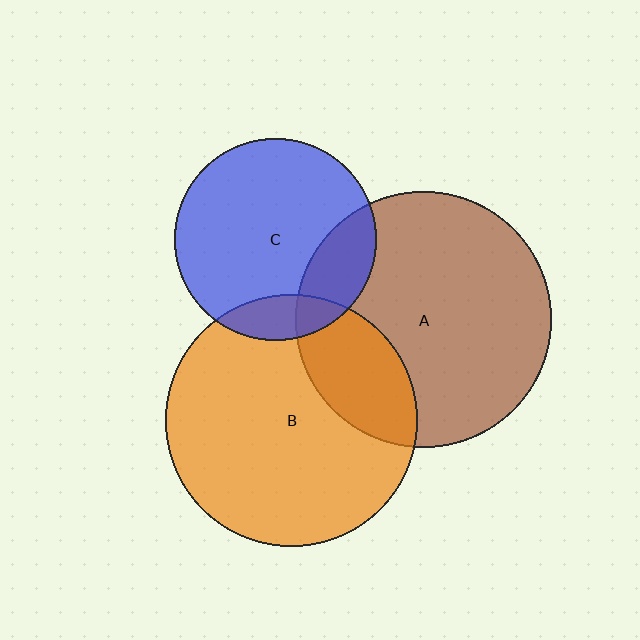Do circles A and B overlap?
Yes.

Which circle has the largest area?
Circle A (brown).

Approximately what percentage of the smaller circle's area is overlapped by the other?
Approximately 25%.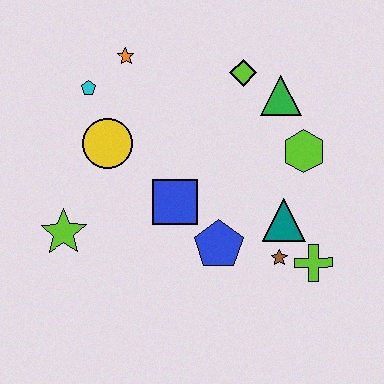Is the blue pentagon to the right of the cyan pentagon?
Yes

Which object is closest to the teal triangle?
The brown star is closest to the teal triangle.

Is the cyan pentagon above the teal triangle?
Yes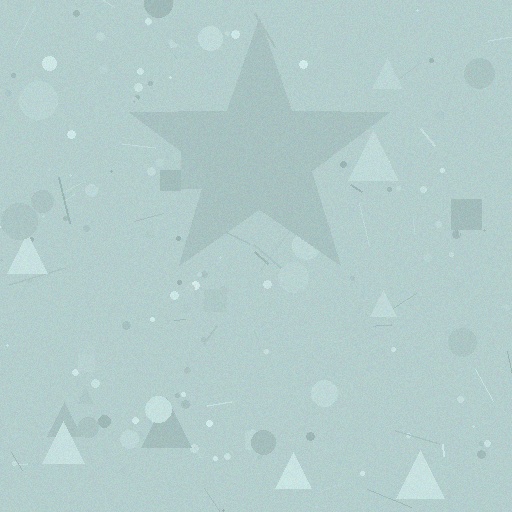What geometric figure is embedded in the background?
A star is embedded in the background.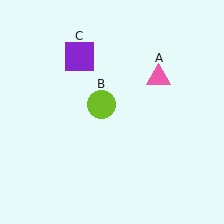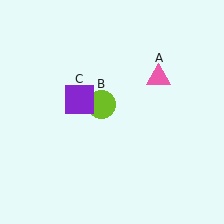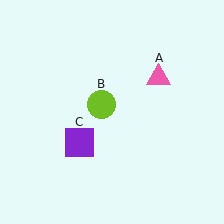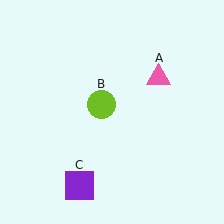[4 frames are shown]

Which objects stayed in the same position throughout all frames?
Pink triangle (object A) and lime circle (object B) remained stationary.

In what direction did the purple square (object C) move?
The purple square (object C) moved down.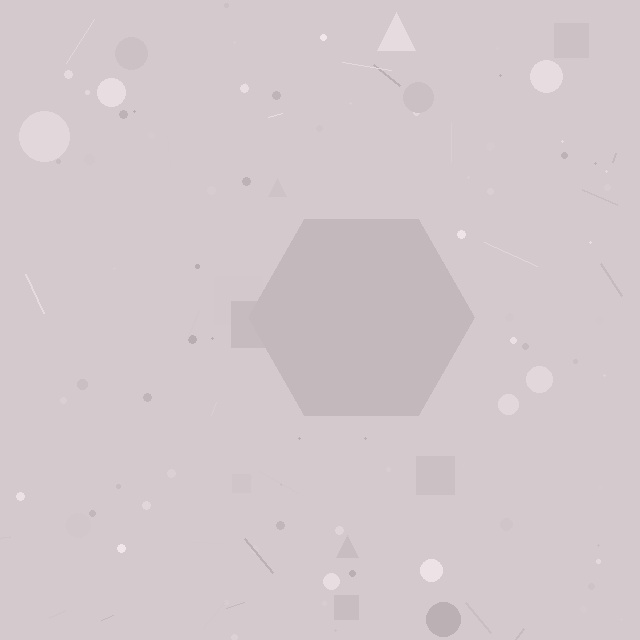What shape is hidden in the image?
A hexagon is hidden in the image.